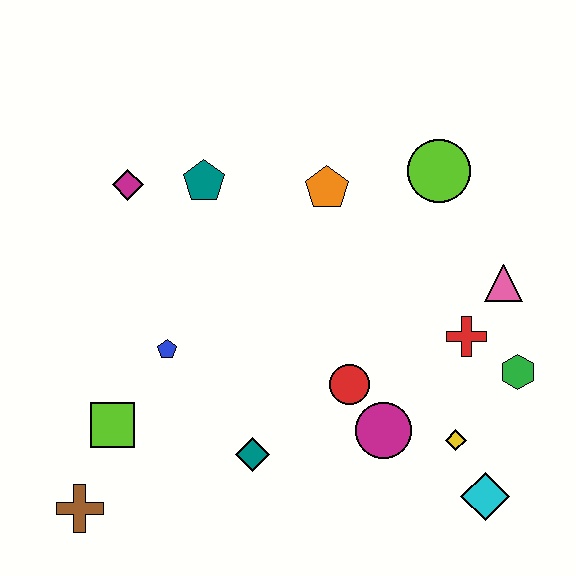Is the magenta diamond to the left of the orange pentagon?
Yes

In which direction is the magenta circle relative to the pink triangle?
The magenta circle is below the pink triangle.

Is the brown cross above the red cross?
No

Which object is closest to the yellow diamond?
The cyan diamond is closest to the yellow diamond.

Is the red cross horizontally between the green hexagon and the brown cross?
Yes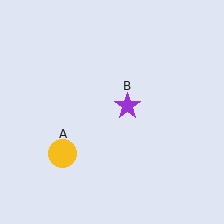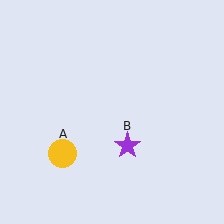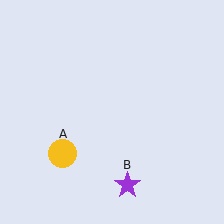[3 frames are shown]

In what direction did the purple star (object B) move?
The purple star (object B) moved down.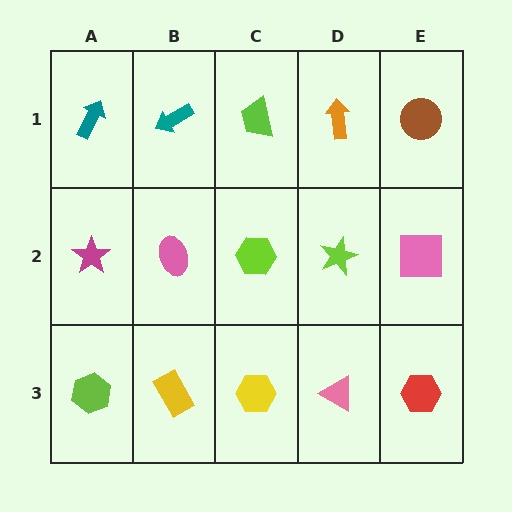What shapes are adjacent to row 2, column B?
A teal arrow (row 1, column B), a yellow rectangle (row 3, column B), a magenta star (row 2, column A), a lime hexagon (row 2, column C).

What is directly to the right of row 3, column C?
A pink triangle.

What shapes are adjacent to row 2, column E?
A brown circle (row 1, column E), a red hexagon (row 3, column E), a lime star (row 2, column D).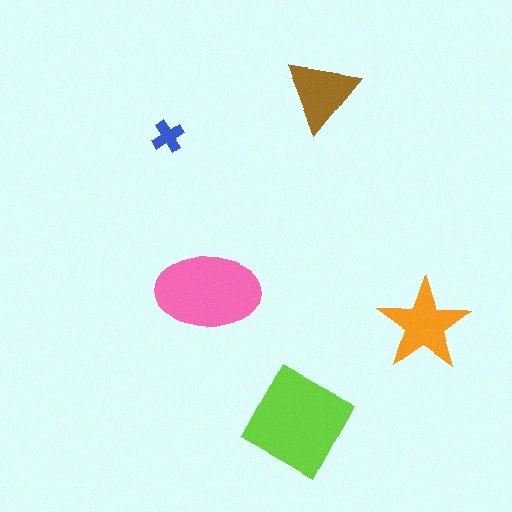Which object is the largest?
The lime diamond.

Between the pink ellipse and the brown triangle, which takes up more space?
The pink ellipse.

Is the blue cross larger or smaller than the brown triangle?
Smaller.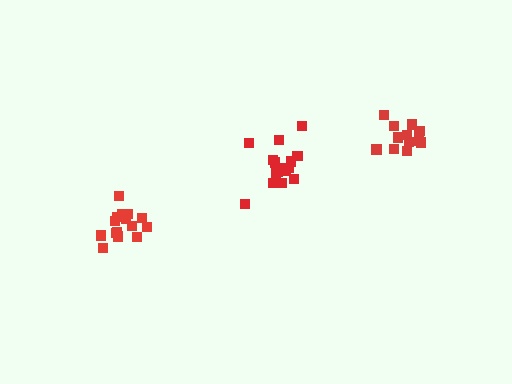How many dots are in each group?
Group 1: 12 dots, Group 2: 15 dots, Group 3: 17 dots (44 total).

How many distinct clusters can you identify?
There are 3 distinct clusters.